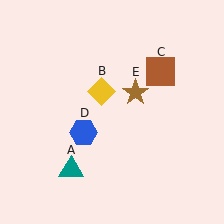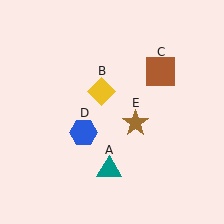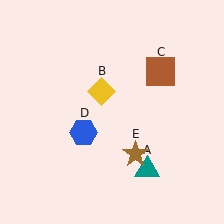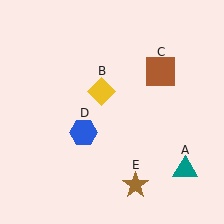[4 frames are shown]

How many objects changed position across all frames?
2 objects changed position: teal triangle (object A), brown star (object E).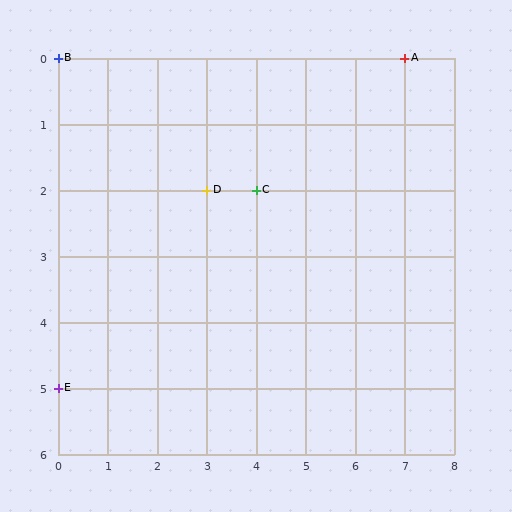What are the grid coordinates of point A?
Point A is at grid coordinates (7, 0).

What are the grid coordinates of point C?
Point C is at grid coordinates (4, 2).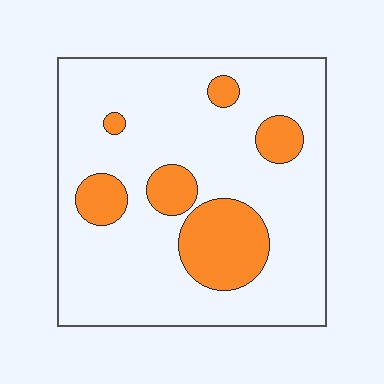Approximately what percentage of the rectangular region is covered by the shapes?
Approximately 20%.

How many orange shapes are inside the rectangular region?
6.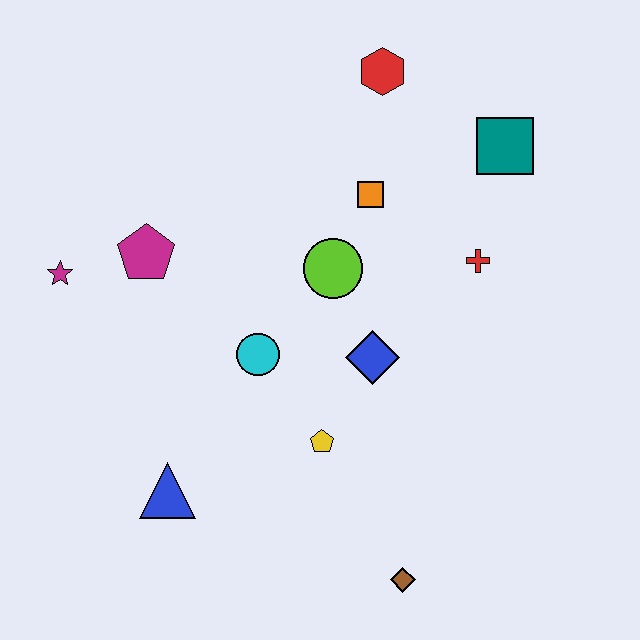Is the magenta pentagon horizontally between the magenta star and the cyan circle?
Yes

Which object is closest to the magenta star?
The magenta pentagon is closest to the magenta star.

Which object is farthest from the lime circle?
The brown diamond is farthest from the lime circle.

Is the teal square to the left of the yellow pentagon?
No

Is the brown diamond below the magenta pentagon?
Yes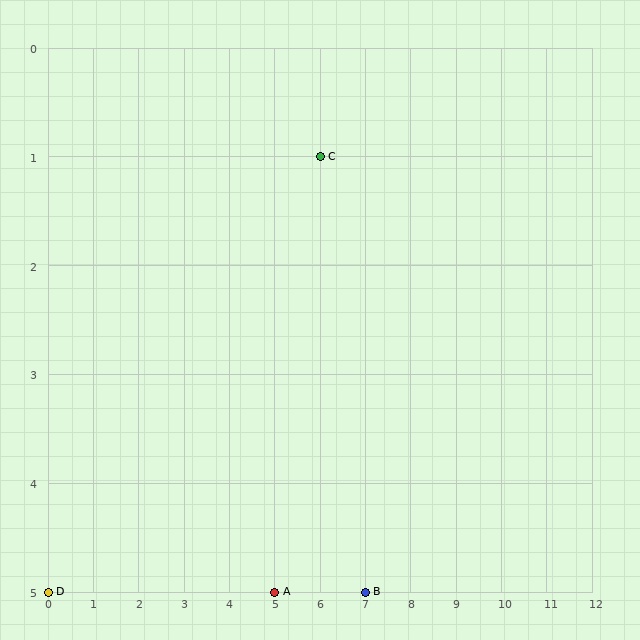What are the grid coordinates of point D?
Point D is at grid coordinates (0, 5).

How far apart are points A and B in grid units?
Points A and B are 2 columns apart.